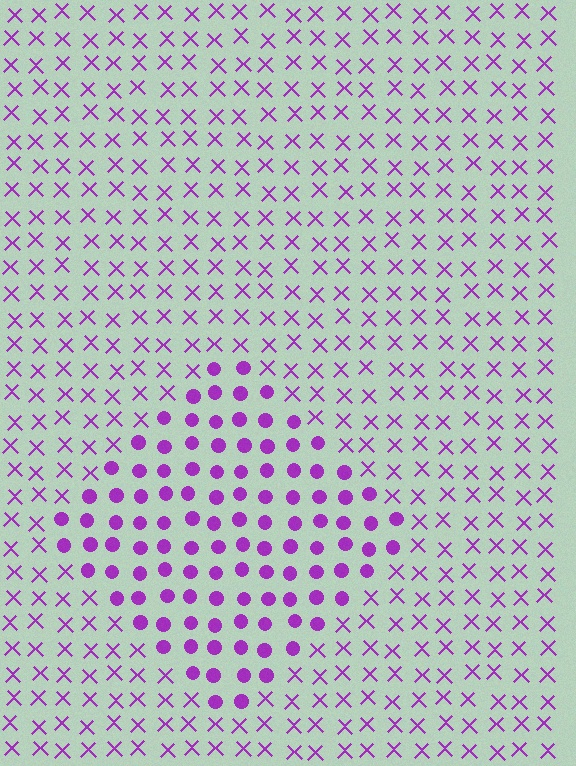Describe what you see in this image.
The image is filled with small purple elements arranged in a uniform grid. A diamond-shaped region contains circles, while the surrounding area contains X marks. The boundary is defined purely by the change in element shape.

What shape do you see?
I see a diamond.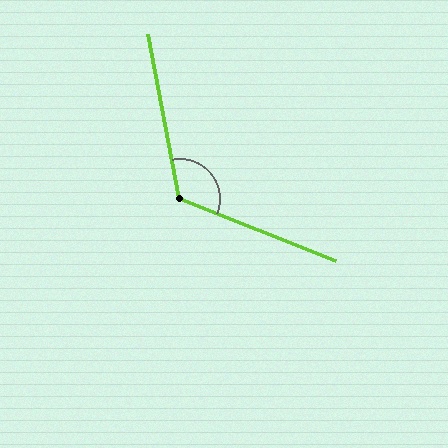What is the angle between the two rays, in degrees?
Approximately 123 degrees.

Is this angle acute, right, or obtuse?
It is obtuse.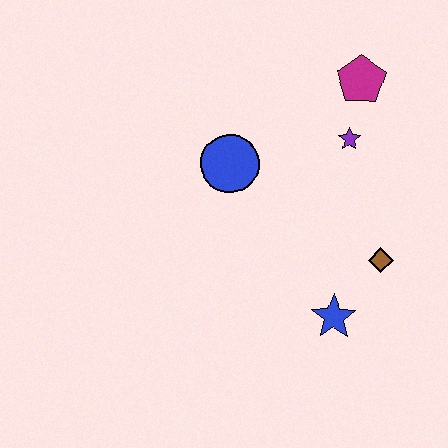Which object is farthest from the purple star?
The blue star is farthest from the purple star.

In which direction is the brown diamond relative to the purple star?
The brown diamond is below the purple star.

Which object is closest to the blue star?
The brown diamond is closest to the blue star.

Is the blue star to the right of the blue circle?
Yes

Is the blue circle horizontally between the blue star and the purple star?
No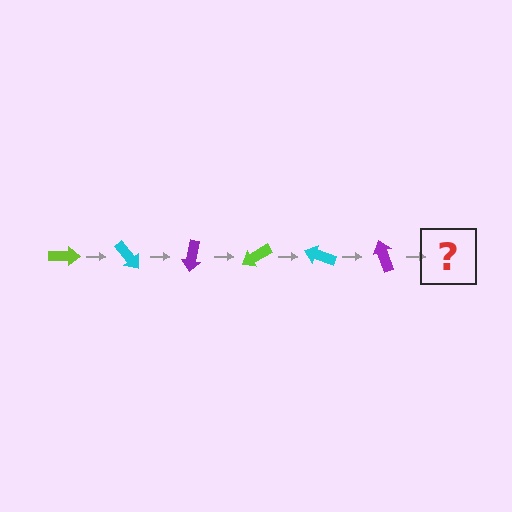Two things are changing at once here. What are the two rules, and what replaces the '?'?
The two rules are that it rotates 50 degrees each step and the color cycles through lime, cyan, and purple. The '?' should be a lime arrow, rotated 300 degrees from the start.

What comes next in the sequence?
The next element should be a lime arrow, rotated 300 degrees from the start.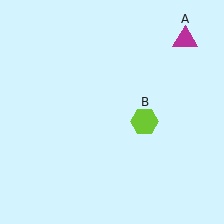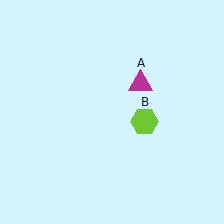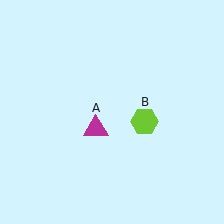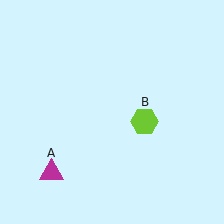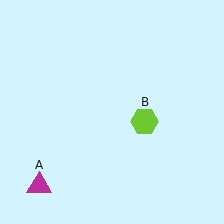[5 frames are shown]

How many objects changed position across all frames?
1 object changed position: magenta triangle (object A).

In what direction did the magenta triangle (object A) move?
The magenta triangle (object A) moved down and to the left.